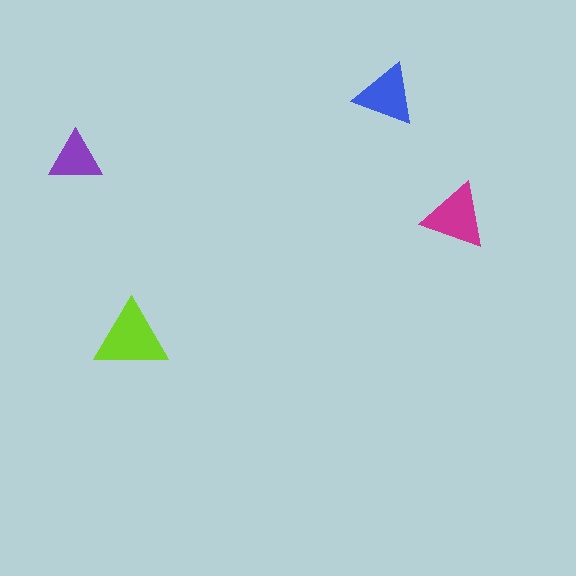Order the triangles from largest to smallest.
the lime one, the magenta one, the blue one, the purple one.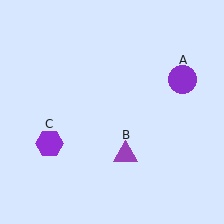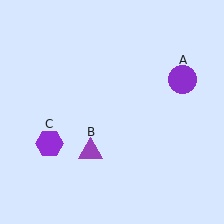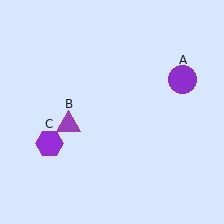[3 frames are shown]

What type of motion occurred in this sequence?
The purple triangle (object B) rotated clockwise around the center of the scene.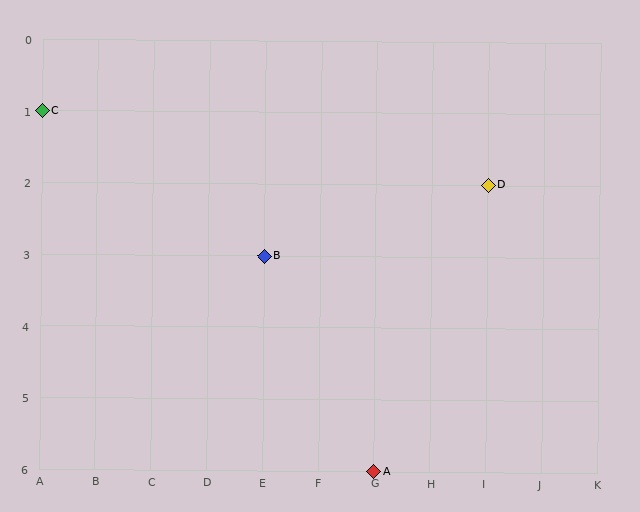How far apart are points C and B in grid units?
Points C and B are 4 columns and 2 rows apart (about 4.5 grid units diagonally).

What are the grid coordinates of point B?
Point B is at grid coordinates (E, 3).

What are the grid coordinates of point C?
Point C is at grid coordinates (A, 1).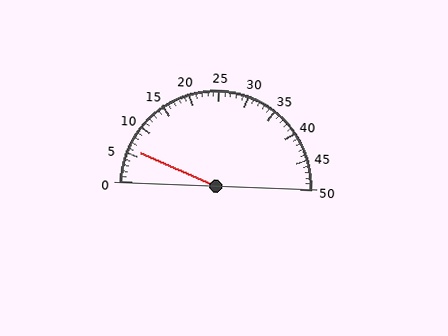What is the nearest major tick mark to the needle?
The nearest major tick mark is 5.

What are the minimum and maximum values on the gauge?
The gauge ranges from 0 to 50.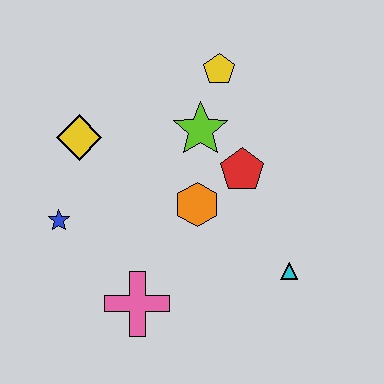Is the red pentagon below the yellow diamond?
Yes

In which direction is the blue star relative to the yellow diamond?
The blue star is below the yellow diamond.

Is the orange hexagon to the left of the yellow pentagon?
Yes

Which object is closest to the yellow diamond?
The blue star is closest to the yellow diamond.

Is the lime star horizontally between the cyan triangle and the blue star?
Yes